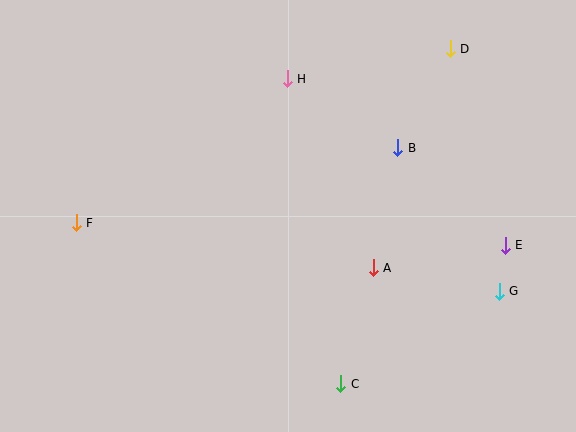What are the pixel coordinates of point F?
Point F is at (76, 223).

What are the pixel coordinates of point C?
Point C is at (341, 384).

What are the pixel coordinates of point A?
Point A is at (373, 268).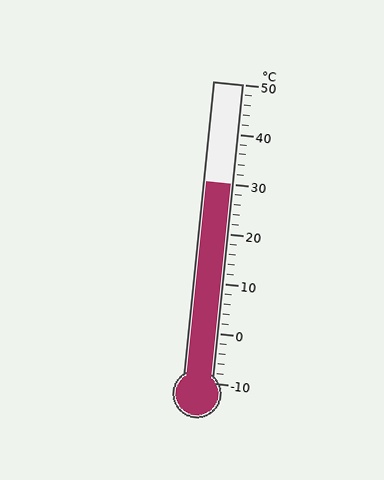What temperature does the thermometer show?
The thermometer shows approximately 30°C.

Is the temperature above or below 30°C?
The temperature is at 30°C.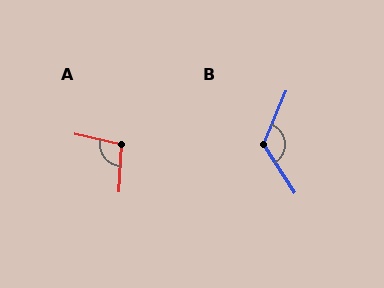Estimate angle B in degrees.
Approximately 124 degrees.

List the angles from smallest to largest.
A (100°), B (124°).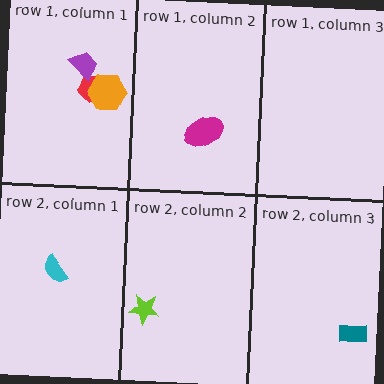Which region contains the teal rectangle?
The row 2, column 3 region.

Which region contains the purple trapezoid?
The row 1, column 1 region.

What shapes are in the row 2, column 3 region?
The teal rectangle.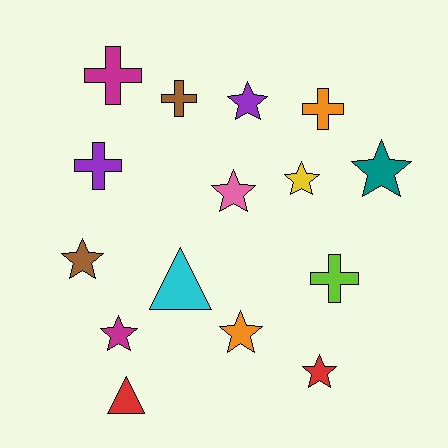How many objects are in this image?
There are 15 objects.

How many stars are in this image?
There are 8 stars.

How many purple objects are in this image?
There are 2 purple objects.